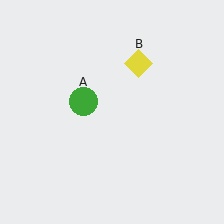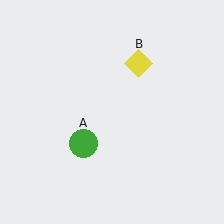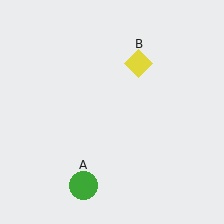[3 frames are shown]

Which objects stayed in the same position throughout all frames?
Yellow diamond (object B) remained stationary.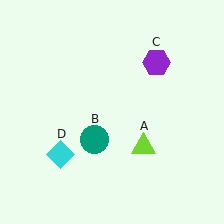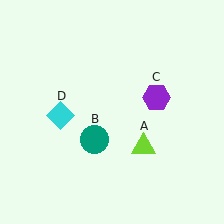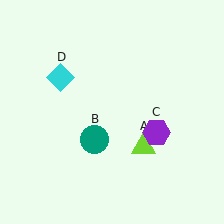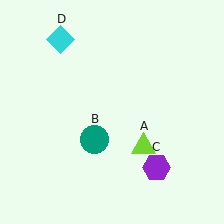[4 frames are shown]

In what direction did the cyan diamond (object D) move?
The cyan diamond (object D) moved up.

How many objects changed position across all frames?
2 objects changed position: purple hexagon (object C), cyan diamond (object D).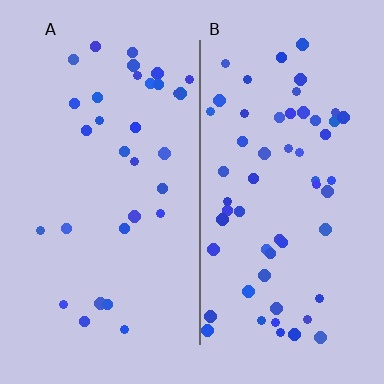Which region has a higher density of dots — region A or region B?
B (the right).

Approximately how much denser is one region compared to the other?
Approximately 1.8× — region B over region A.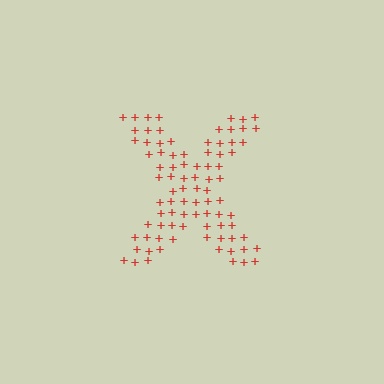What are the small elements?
The small elements are plus signs.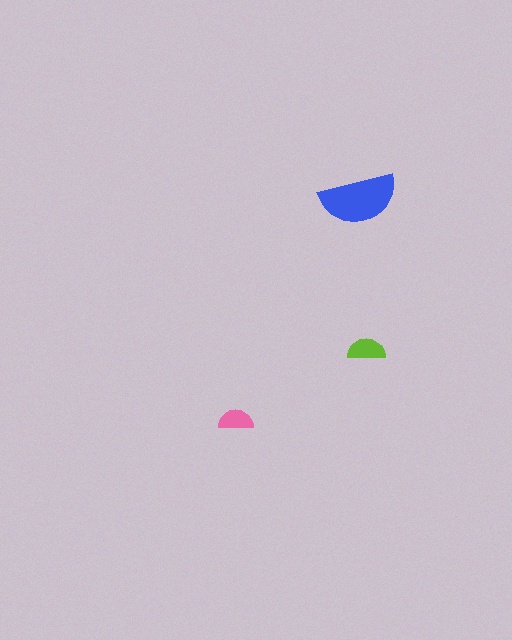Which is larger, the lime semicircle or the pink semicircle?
The lime one.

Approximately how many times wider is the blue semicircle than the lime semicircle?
About 2 times wider.